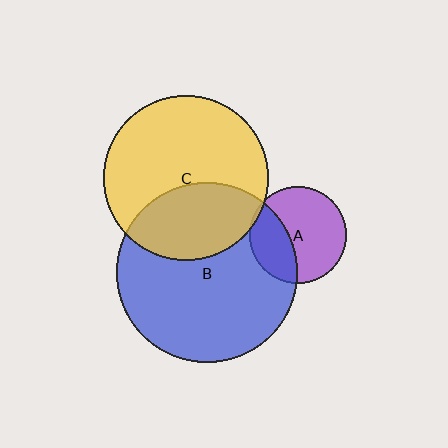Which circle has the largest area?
Circle B (blue).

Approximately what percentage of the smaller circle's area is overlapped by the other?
Approximately 5%.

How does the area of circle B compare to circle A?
Approximately 3.5 times.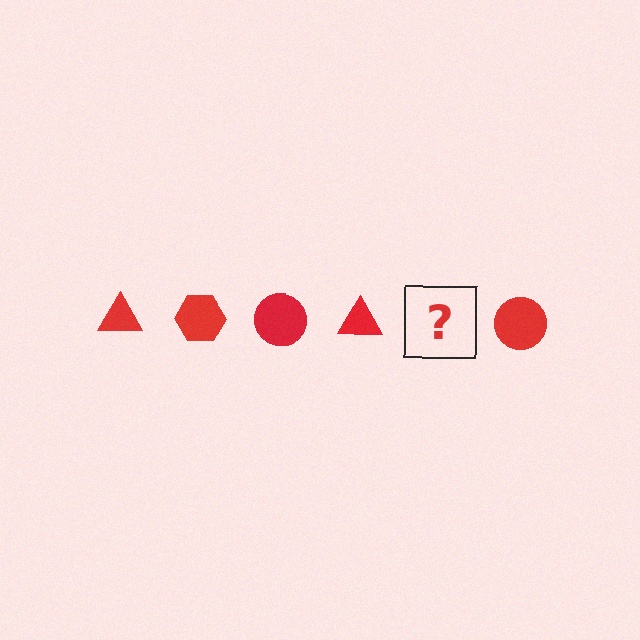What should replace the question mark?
The question mark should be replaced with a red hexagon.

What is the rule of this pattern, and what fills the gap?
The rule is that the pattern cycles through triangle, hexagon, circle shapes in red. The gap should be filled with a red hexagon.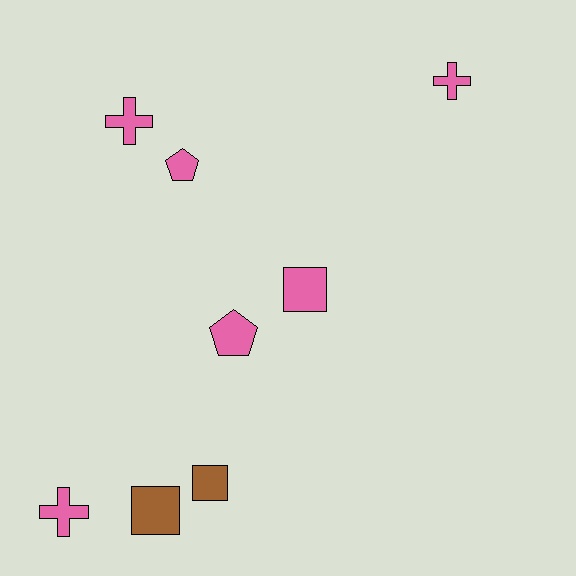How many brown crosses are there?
There are no brown crosses.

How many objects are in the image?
There are 8 objects.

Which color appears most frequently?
Pink, with 6 objects.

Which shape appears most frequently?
Cross, with 3 objects.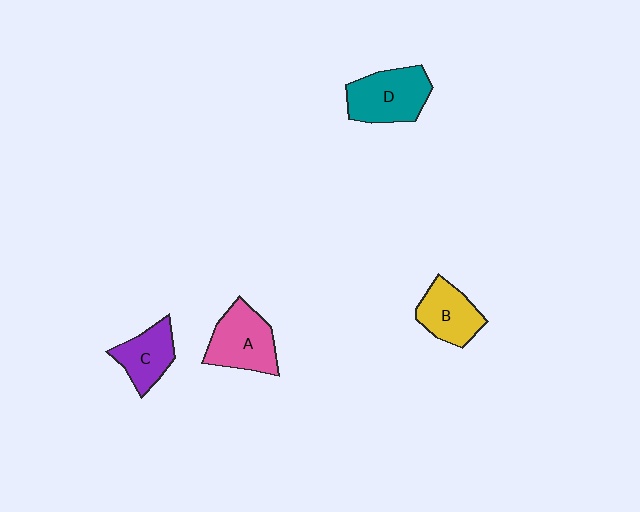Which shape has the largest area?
Shape D (teal).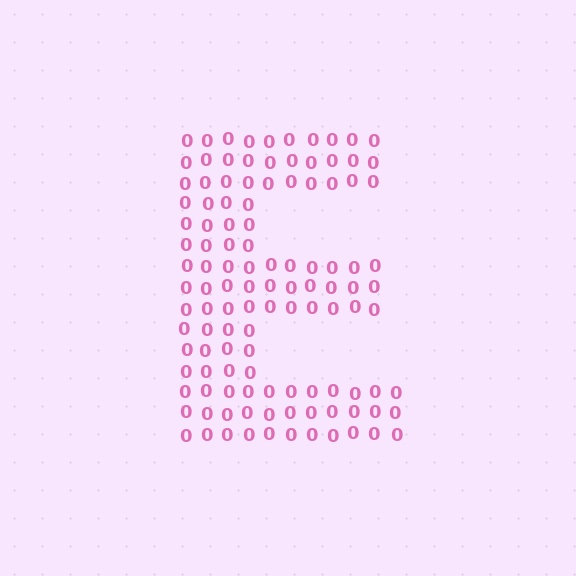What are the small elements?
The small elements are digit 0's.